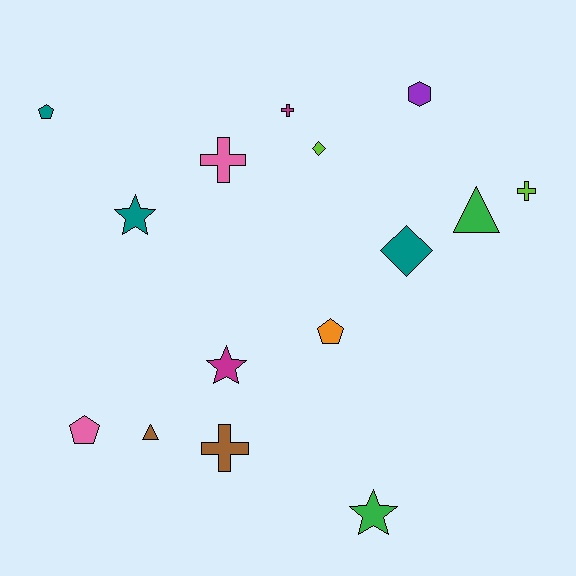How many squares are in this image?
There are no squares.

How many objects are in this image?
There are 15 objects.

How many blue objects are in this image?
There are no blue objects.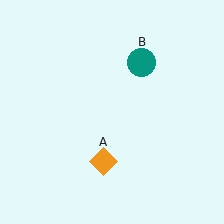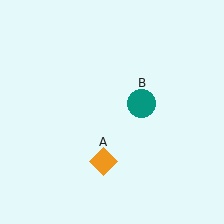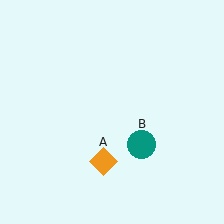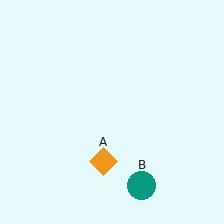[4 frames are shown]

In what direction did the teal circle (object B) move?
The teal circle (object B) moved down.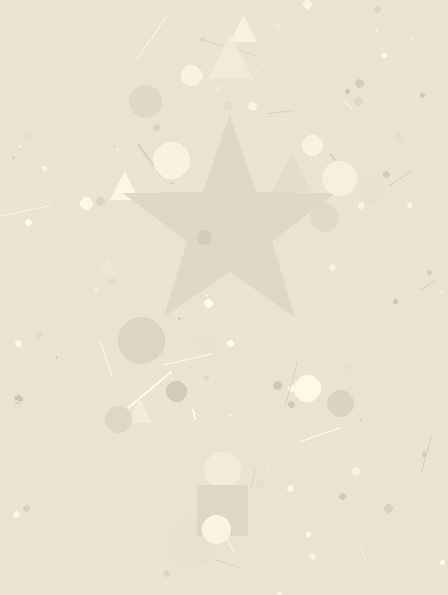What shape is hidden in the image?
A star is hidden in the image.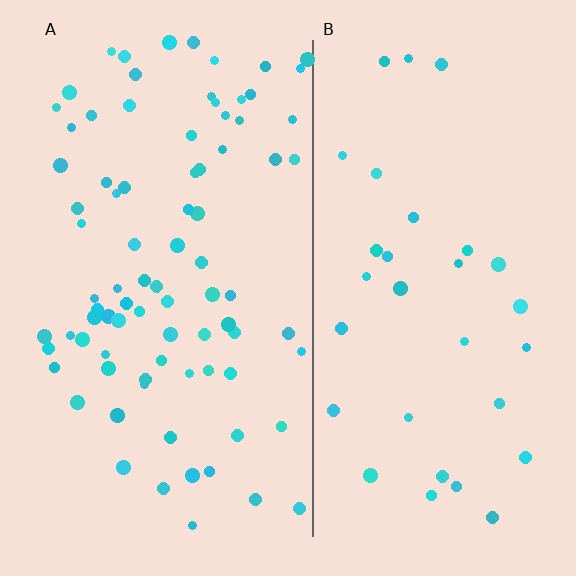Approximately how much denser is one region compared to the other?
Approximately 2.6× — region A over region B.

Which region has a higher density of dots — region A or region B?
A (the left).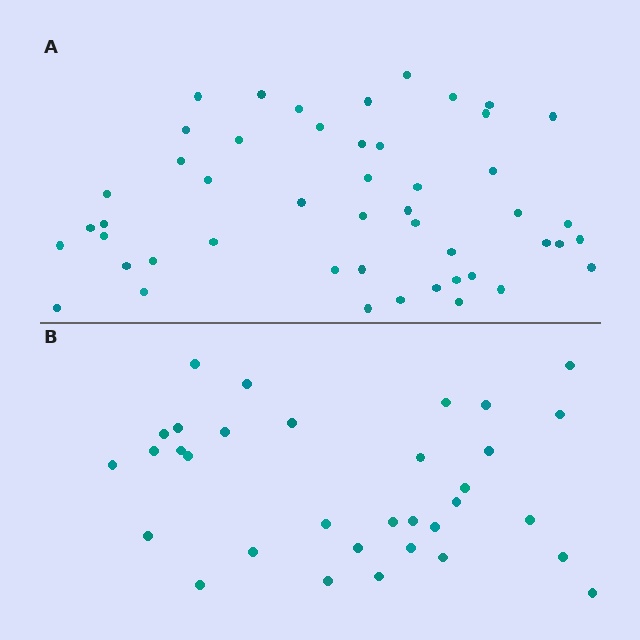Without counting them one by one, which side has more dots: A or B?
Region A (the top region) has more dots.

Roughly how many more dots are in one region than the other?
Region A has approximately 15 more dots than region B.